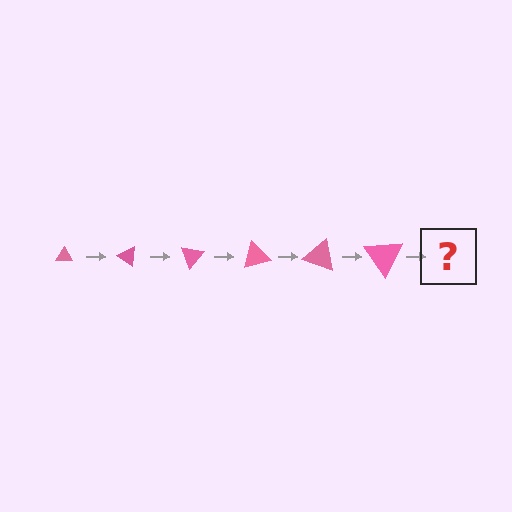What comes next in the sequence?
The next element should be a triangle, larger than the previous one and rotated 210 degrees from the start.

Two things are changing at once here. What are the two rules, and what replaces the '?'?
The two rules are that the triangle grows larger each step and it rotates 35 degrees each step. The '?' should be a triangle, larger than the previous one and rotated 210 degrees from the start.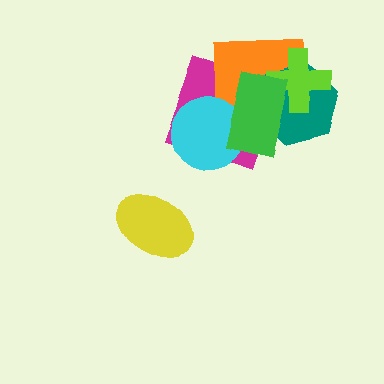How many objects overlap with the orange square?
5 objects overlap with the orange square.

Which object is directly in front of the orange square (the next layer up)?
The cyan circle is directly in front of the orange square.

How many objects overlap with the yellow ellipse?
0 objects overlap with the yellow ellipse.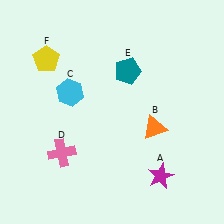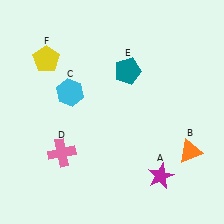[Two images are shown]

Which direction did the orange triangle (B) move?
The orange triangle (B) moved right.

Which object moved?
The orange triangle (B) moved right.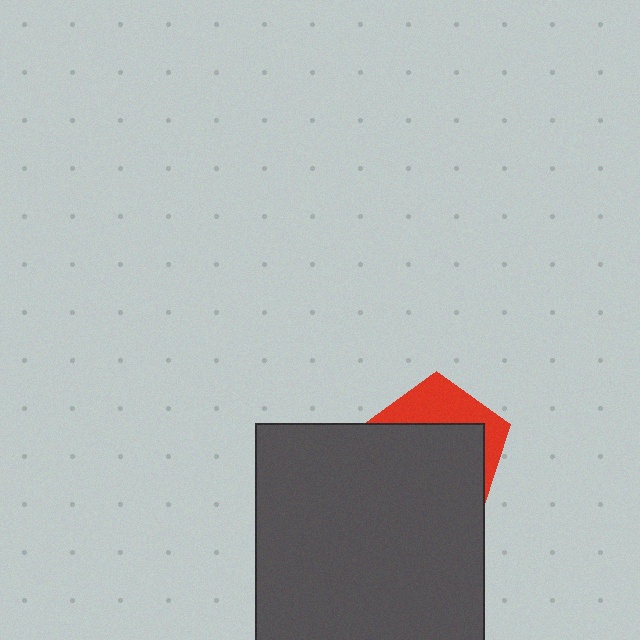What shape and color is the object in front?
The object in front is a dark gray square.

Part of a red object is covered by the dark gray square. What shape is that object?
It is a pentagon.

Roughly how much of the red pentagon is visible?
A small part of it is visible (roughly 34%).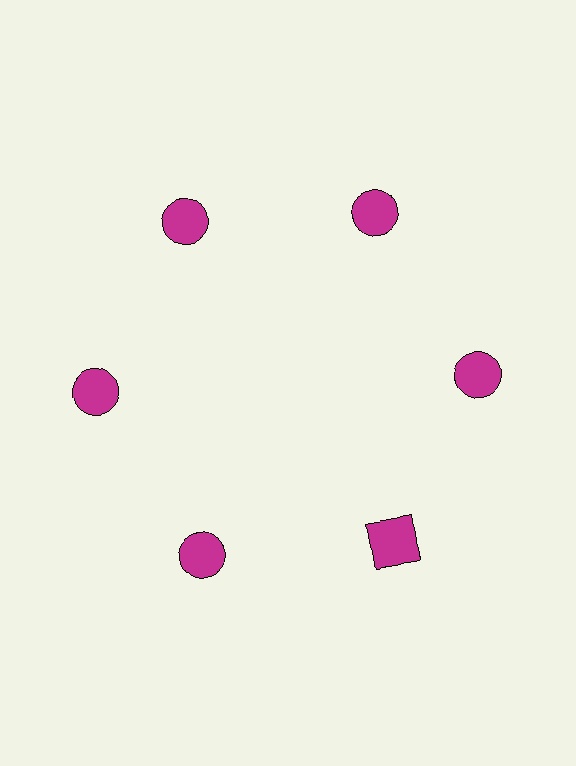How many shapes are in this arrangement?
There are 6 shapes arranged in a ring pattern.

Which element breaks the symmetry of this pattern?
The magenta square at roughly the 5 o'clock position breaks the symmetry. All other shapes are magenta circles.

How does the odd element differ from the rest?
It has a different shape: square instead of circle.